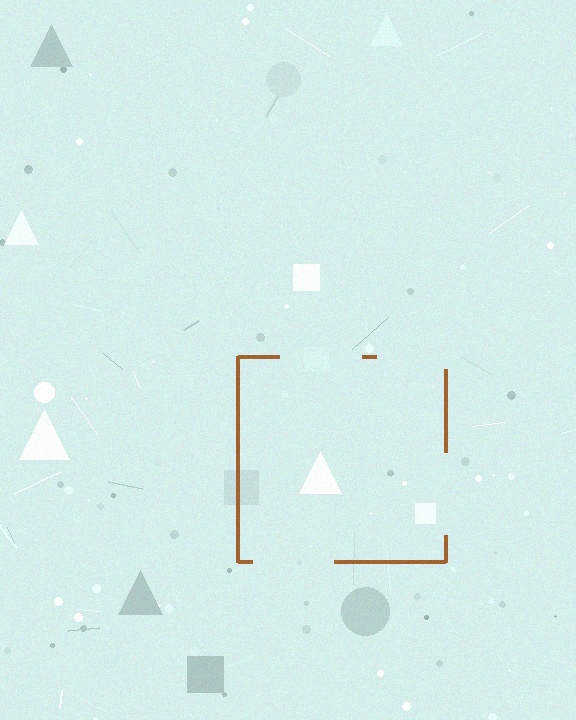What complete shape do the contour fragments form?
The contour fragments form a square.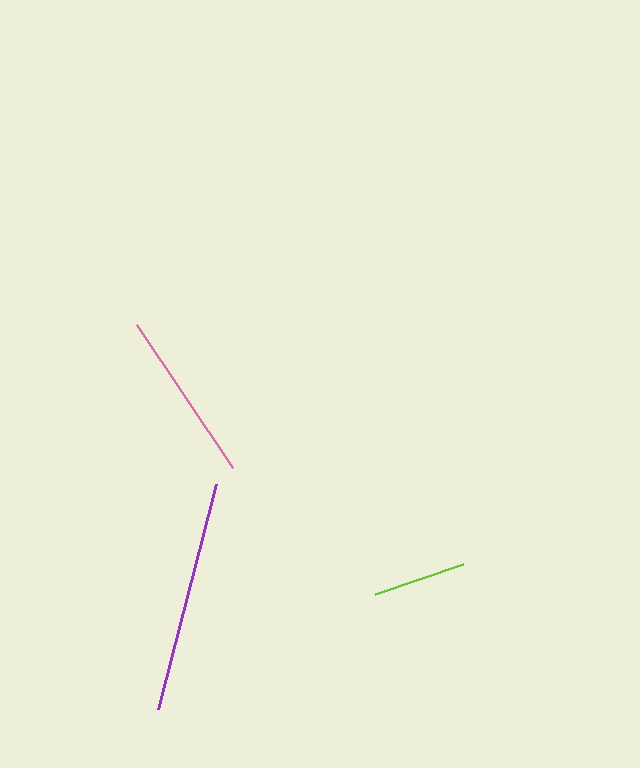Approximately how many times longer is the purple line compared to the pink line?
The purple line is approximately 1.3 times the length of the pink line.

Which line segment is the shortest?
The lime line is the shortest at approximately 92 pixels.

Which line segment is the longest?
The purple line is the longest at approximately 232 pixels.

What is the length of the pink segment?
The pink segment is approximately 172 pixels long.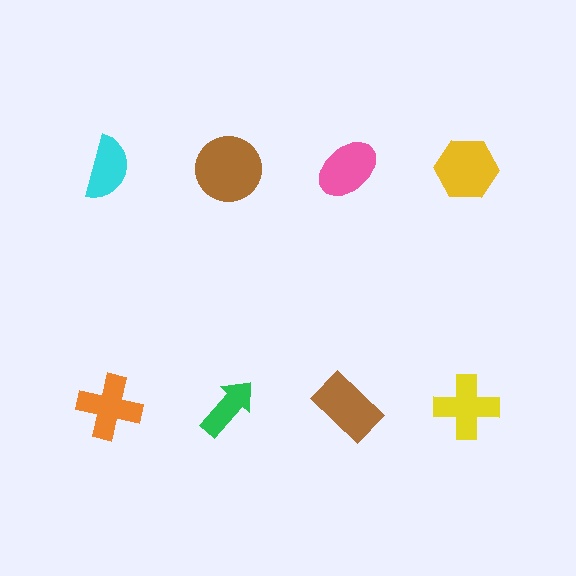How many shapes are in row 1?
4 shapes.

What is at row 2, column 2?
A green arrow.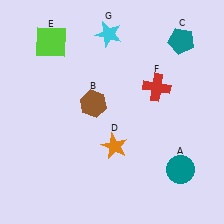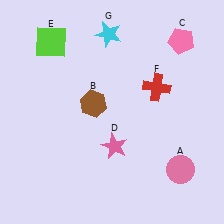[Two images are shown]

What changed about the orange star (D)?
In Image 1, D is orange. In Image 2, it changed to pink.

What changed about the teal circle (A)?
In Image 1, A is teal. In Image 2, it changed to pink.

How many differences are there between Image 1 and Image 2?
There are 3 differences between the two images.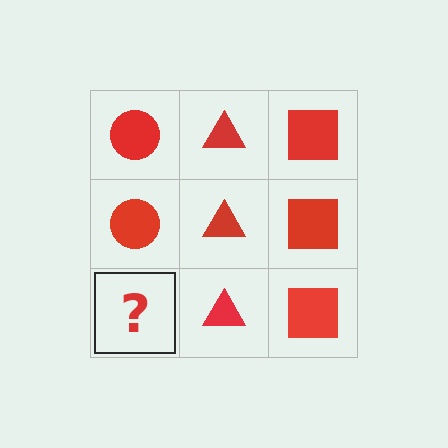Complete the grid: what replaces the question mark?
The question mark should be replaced with a red circle.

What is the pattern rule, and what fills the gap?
The rule is that each column has a consistent shape. The gap should be filled with a red circle.